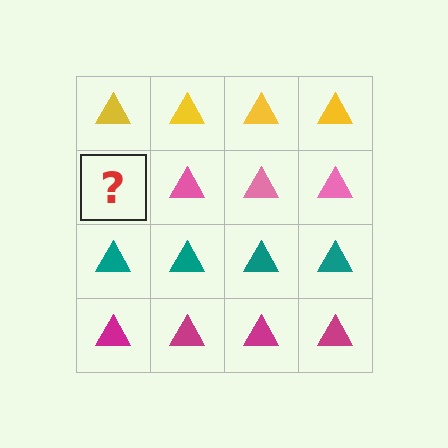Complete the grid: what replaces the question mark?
The question mark should be replaced with a pink triangle.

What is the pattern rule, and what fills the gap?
The rule is that each row has a consistent color. The gap should be filled with a pink triangle.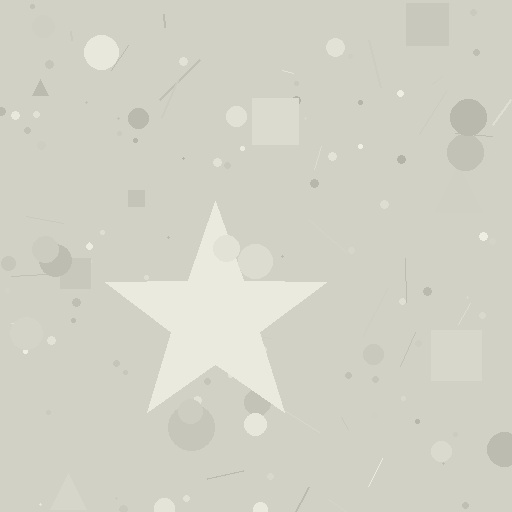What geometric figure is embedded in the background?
A star is embedded in the background.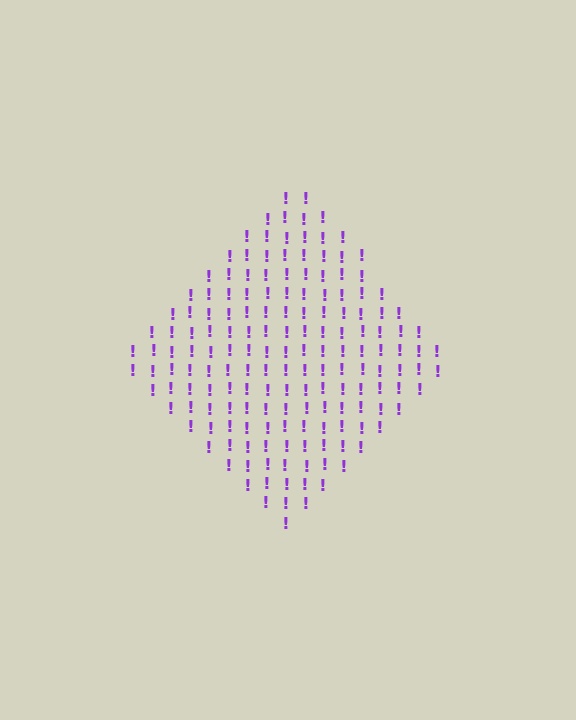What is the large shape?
The large shape is a diamond.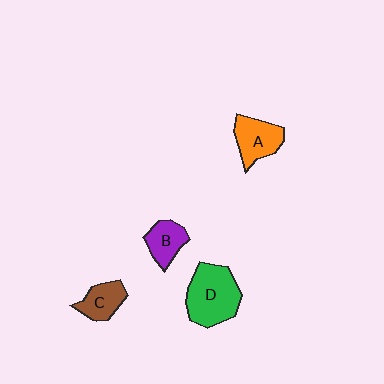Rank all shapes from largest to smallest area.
From largest to smallest: D (green), A (orange), B (purple), C (brown).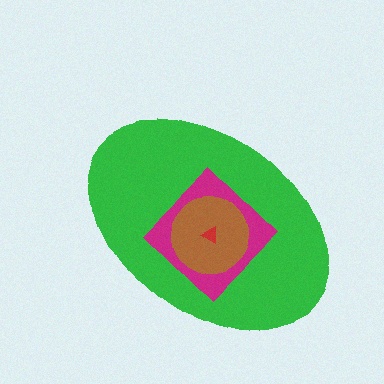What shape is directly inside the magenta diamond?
The brown circle.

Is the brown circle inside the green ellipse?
Yes.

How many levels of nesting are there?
4.